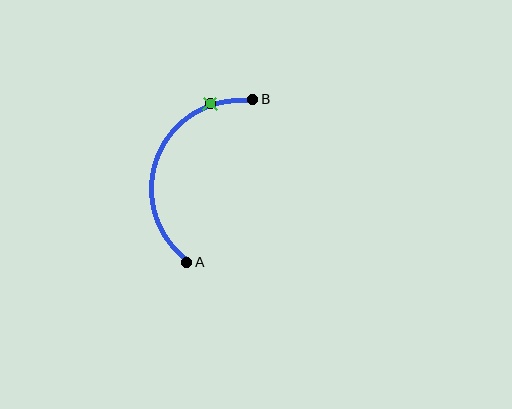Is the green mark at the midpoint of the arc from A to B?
No. The green mark lies on the arc but is closer to endpoint B. The arc midpoint would be at the point on the curve equidistant along the arc from both A and B.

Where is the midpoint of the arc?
The arc midpoint is the point on the curve farthest from the straight line joining A and B. It sits to the left of that line.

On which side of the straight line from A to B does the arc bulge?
The arc bulges to the left of the straight line connecting A and B.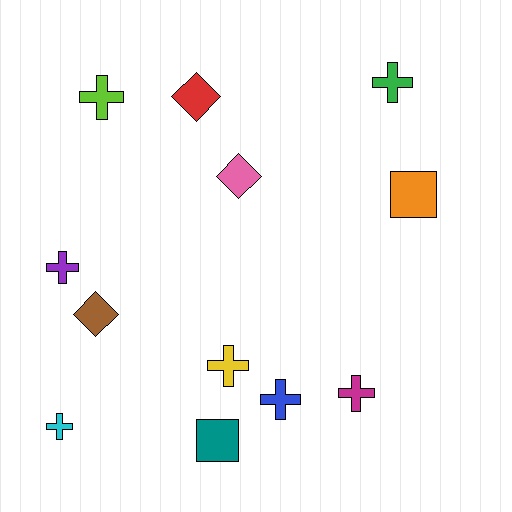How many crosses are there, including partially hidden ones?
There are 7 crosses.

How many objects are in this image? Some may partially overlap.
There are 12 objects.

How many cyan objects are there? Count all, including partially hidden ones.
There is 1 cyan object.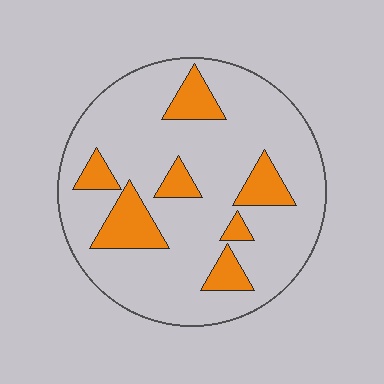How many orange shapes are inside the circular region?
7.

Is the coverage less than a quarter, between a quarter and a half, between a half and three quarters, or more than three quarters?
Less than a quarter.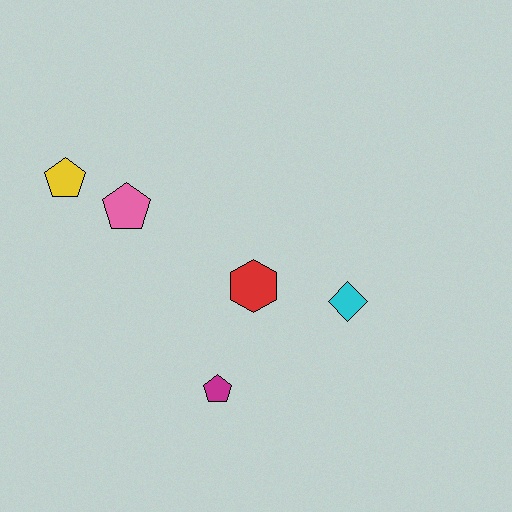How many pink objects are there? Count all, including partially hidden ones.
There is 1 pink object.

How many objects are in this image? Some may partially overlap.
There are 5 objects.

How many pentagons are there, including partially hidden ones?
There are 3 pentagons.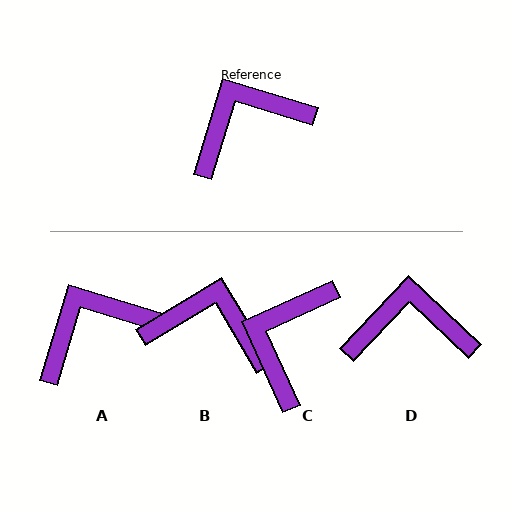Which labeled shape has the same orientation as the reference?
A.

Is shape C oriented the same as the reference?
No, it is off by about 41 degrees.